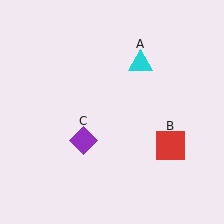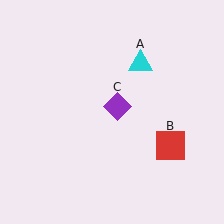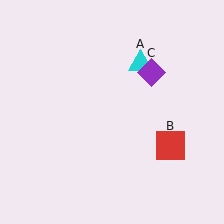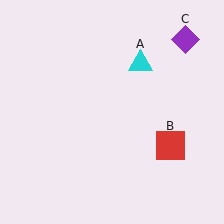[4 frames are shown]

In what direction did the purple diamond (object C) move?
The purple diamond (object C) moved up and to the right.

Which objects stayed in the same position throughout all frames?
Cyan triangle (object A) and red square (object B) remained stationary.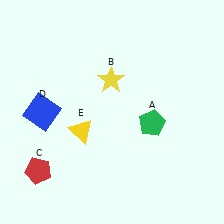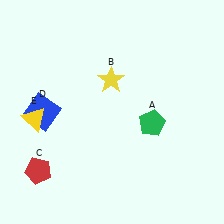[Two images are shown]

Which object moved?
The yellow triangle (E) moved left.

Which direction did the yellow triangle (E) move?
The yellow triangle (E) moved left.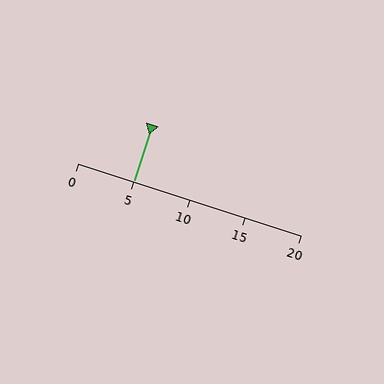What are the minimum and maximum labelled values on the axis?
The axis runs from 0 to 20.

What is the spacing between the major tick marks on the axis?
The major ticks are spaced 5 apart.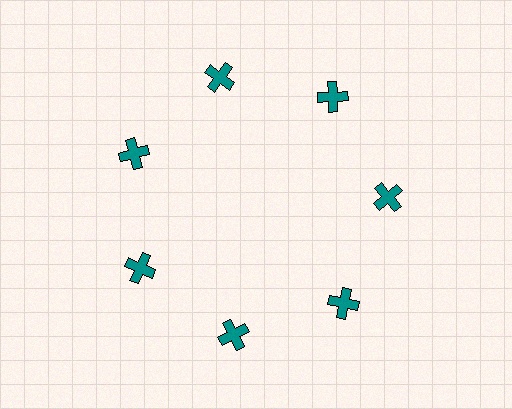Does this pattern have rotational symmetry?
Yes, this pattern has 7-fold rotational symmetry. It looks the same after rotating 51 degrees around the center.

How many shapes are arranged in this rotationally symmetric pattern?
There are 7 shapes, arranged in 7 groups of 1.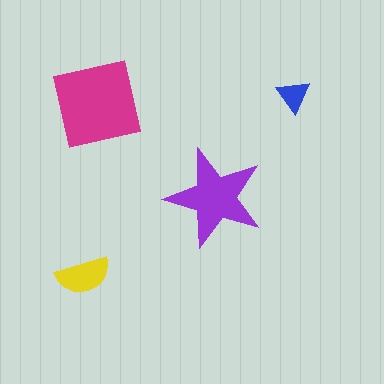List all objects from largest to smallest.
The magenta square, the purple star, the yellow semicircle, the blue triangle.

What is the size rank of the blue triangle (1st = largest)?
4th.